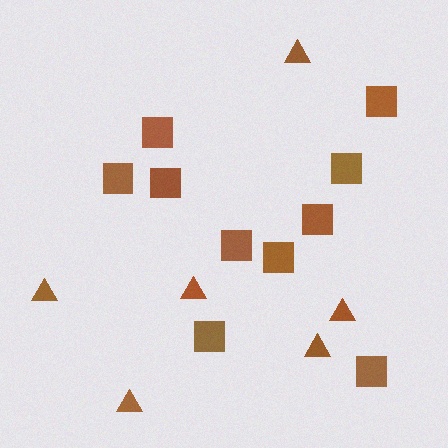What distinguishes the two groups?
There are 2 groups: one group of triangles (6) and one group of squares (10).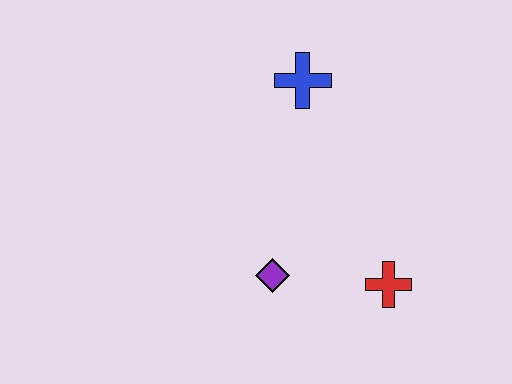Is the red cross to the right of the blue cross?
Yes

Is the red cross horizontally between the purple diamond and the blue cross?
No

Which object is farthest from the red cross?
The blue cross is farthest from the red cross.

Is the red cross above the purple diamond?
No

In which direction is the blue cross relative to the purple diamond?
The blue cross is above the purple diamond.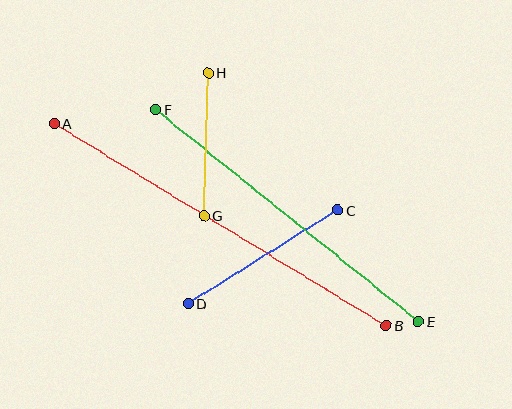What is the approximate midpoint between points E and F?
The midpoint is at approximately (287, 216) pixels.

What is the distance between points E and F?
The distance is approximately 338 pixels.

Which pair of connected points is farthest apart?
Points A and B are farthest apart.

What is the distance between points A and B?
The distance is approximately 388 pixels.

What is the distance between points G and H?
The distance is approximately 143 pixels.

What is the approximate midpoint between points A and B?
The midpoint is at approximately (220, 225) pixels.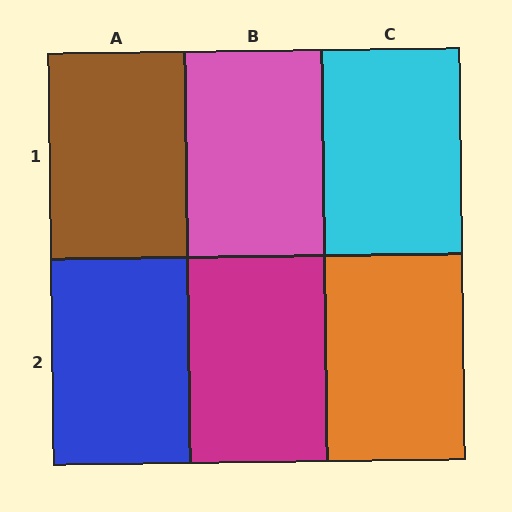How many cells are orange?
1 cell is orange.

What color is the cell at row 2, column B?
Magenta.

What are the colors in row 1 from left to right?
Brown, pink, cyan.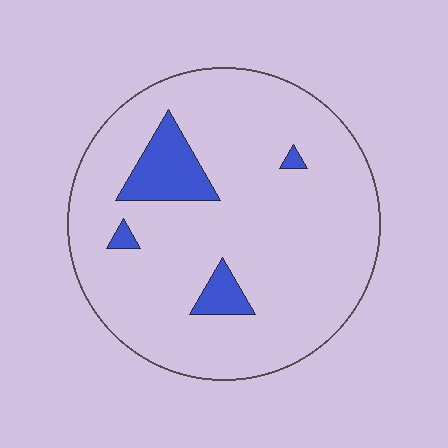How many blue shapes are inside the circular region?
4.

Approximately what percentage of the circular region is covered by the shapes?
Approximately 10%.